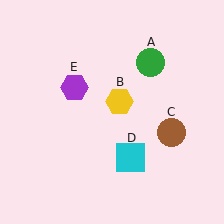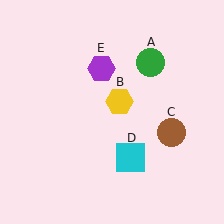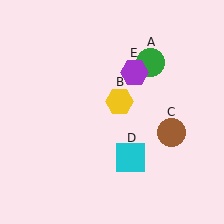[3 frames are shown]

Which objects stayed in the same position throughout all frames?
Green circle (object A) and yellow hexagon (object B) and brown circle (object C) and cyan square (object D) remained stationary.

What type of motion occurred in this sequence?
The purple hexagon (object E) rotated clockwise around the center of the scene.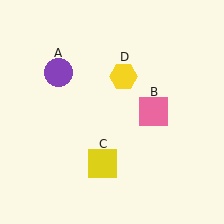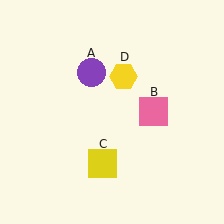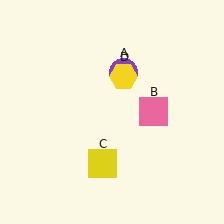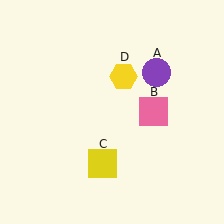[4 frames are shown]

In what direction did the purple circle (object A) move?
The purple circle (object A) moved right.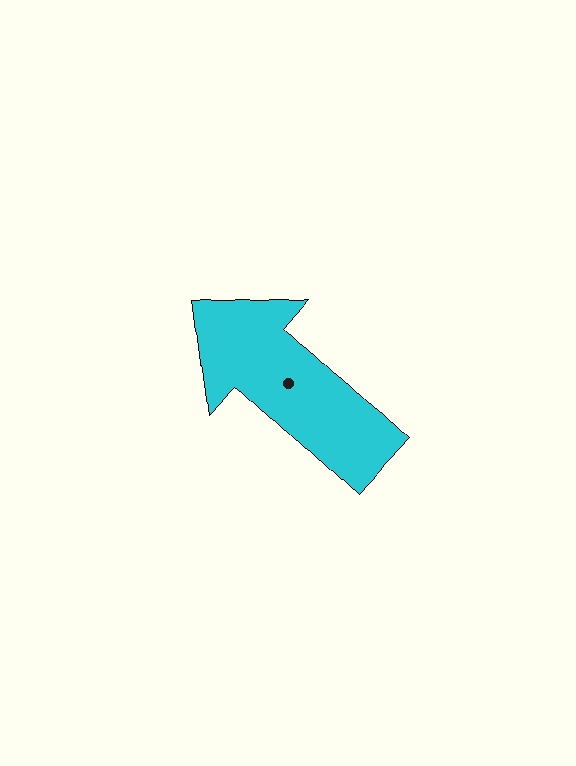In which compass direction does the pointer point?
Northwest.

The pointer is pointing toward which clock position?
Roughly 10 o'clock.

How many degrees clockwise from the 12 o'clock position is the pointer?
Approximately 312 degrees.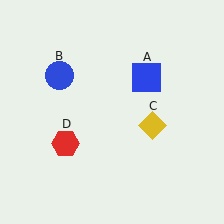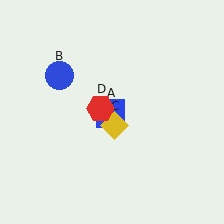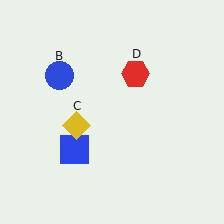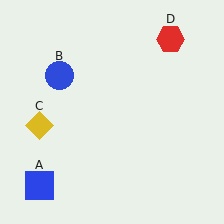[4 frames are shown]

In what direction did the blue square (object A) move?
The blue square (object A) moved down and to the left.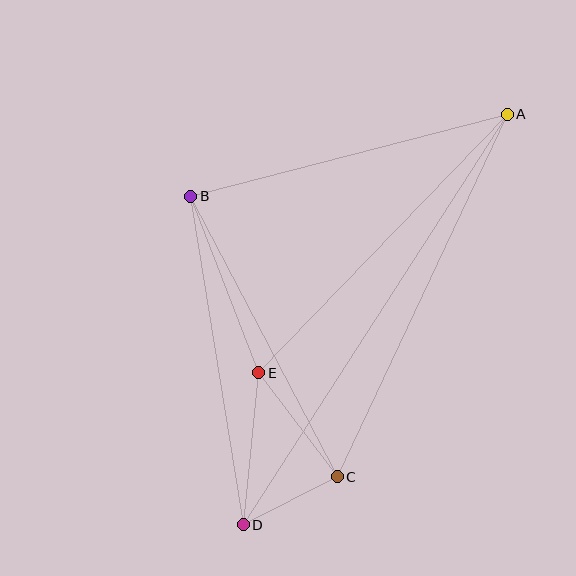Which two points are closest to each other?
Points C and D are closest to each other.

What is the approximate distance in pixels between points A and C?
The distance between A and C is approximately 400 pixels.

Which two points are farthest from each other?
Points A and D are farthest from each other.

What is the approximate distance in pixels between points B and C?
The distance between B and C is approximately 317 pixels.